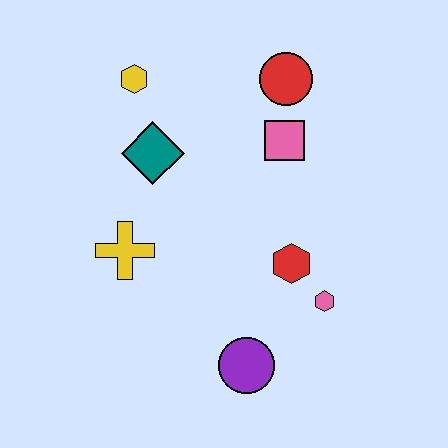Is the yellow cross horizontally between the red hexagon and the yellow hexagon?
No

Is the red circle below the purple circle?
No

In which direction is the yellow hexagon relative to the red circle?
The yellow hexagon is to the left of the red circle.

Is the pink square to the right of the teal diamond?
Yes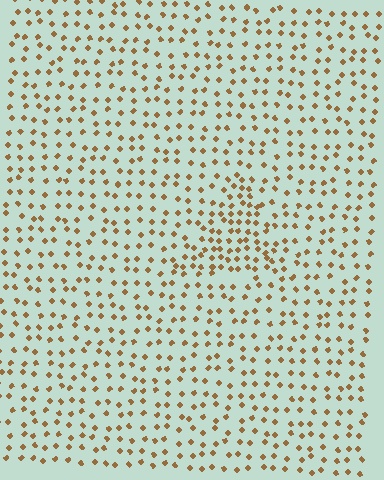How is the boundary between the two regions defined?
The boundary is defined by a change in element density (approximately 1.8x ratio). All elements are the same color, size, and shape.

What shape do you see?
I see a triangle.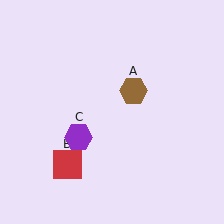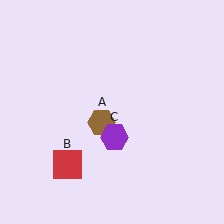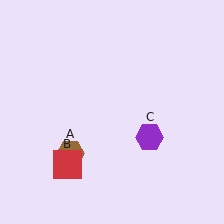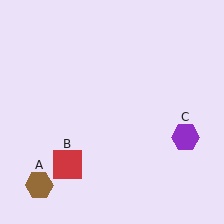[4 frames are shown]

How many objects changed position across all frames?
2 objects changed position: brown hexagon (object A), purple hexagon (object C).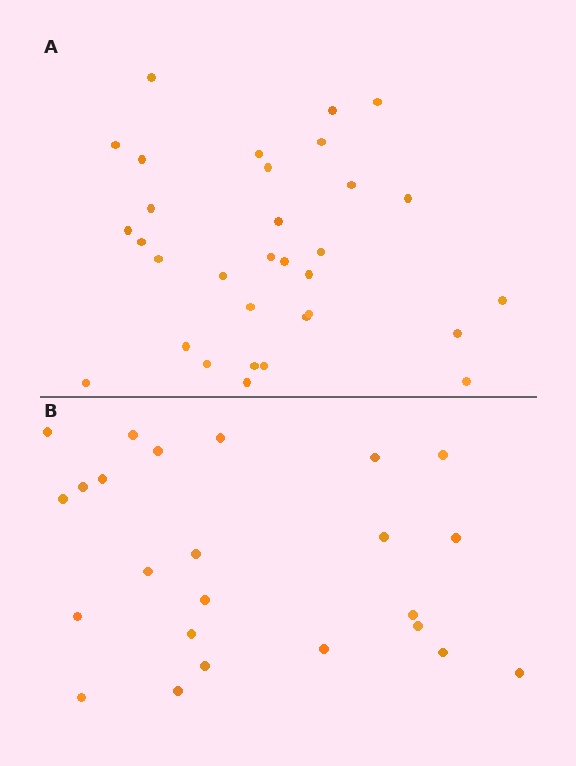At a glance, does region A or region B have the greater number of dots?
Region A (the top region) has more dots.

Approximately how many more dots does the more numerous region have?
Region A has roughly 8 or so more dots than region B.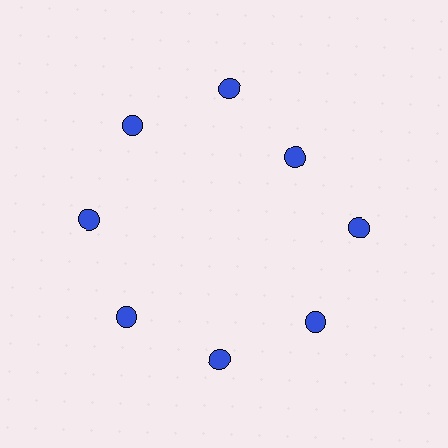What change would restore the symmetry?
The symmetry would be restored by moving it outward, back onto the ring so that all 8 circles sit at equal angles and equal distance from the center.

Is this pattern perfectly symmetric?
No. The 8 blue circles are arranged in a ring, but one element near the 2 o'clock position is pulled inward toward the center, breaking the 8-fold rotational symmetry.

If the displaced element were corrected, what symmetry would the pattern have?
It would have 8-fold rotational symmetry — the pattern would map onto itself every 45 degrees.